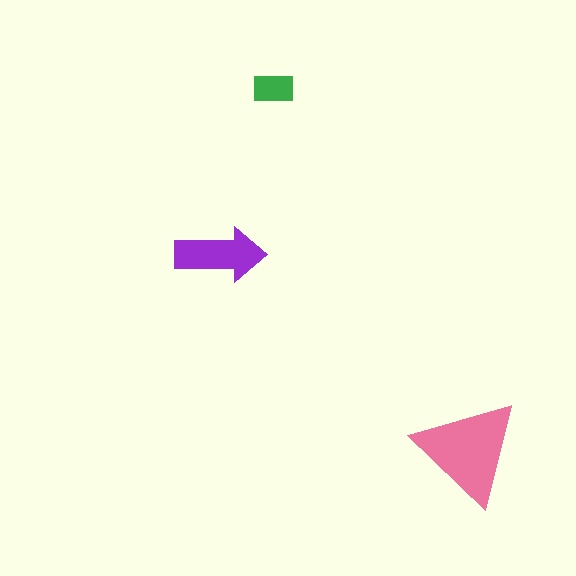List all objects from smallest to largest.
The green rectangle, the purple arrow, the pink triangle.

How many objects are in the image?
There are 3 objects in the image.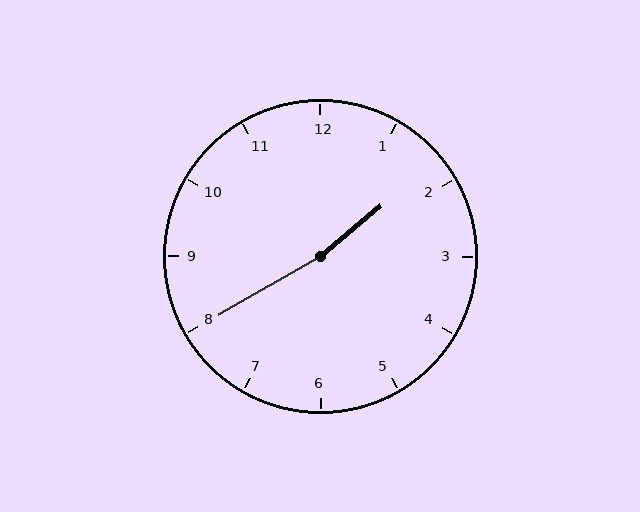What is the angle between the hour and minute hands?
Approximately 170 degrees.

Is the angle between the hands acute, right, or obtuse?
It is obtuse.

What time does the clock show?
1:40.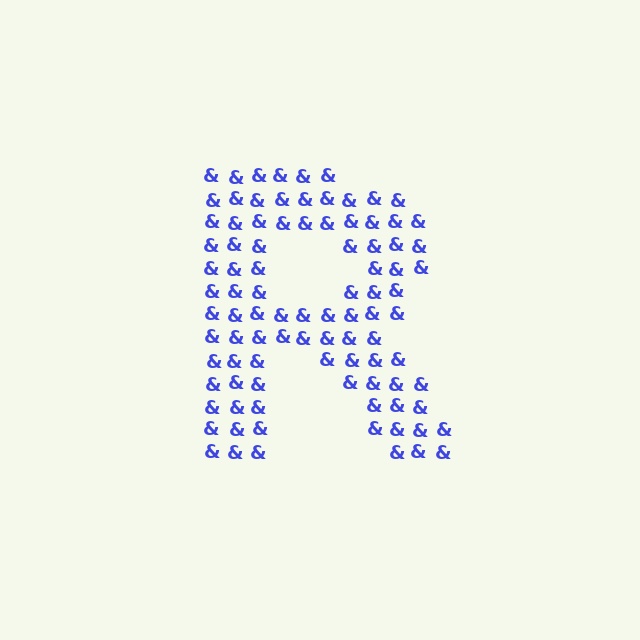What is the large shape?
The large shape is the letter R.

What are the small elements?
The small elements are ampersands.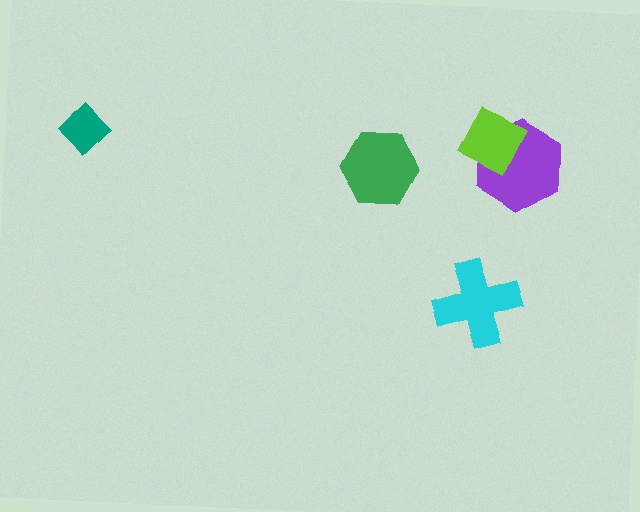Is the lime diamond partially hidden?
No, no other shape covers it.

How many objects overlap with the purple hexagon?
1 object overlaps with the purple hexagon.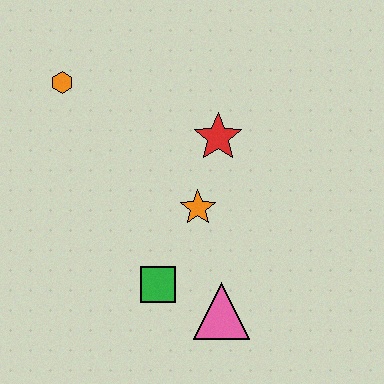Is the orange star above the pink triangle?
Yes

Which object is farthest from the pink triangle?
The orange hexagon is farthest from the pink triangle.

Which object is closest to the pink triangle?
The green square is closest to the pink triangle.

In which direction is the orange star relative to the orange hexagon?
The orange star is to the right of the orange hexagon.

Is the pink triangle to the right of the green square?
Yes